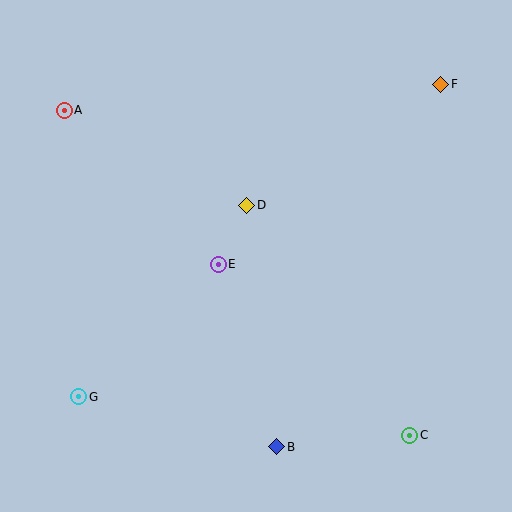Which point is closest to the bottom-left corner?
Point G is closest to the bottom-left corner.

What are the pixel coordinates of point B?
Point B is at (277, 447).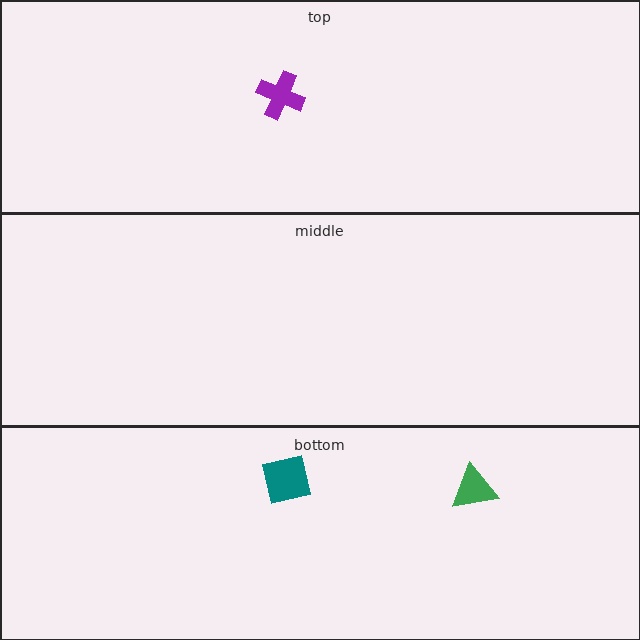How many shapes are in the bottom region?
2.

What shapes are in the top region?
The purple cross.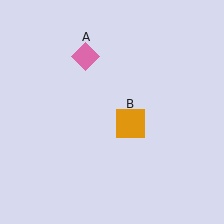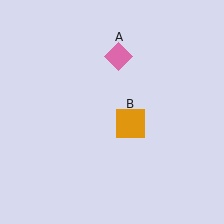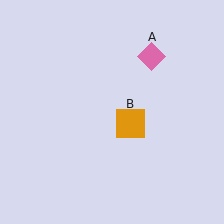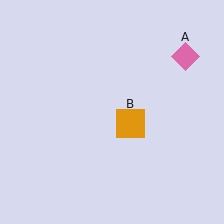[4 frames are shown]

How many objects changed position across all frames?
1 object changed position: pink diamond (object A).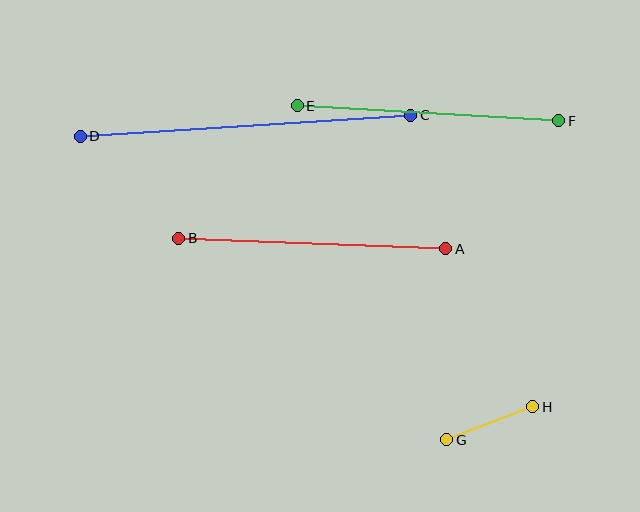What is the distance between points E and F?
The distance is approximately 262 pixels.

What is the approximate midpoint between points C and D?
The midpoint is at approximately (246, 126) pixels.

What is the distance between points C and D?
The distance is approximately 331 pixels.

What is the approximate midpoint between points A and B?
The midpoint is at approximately (312, 244) pixels.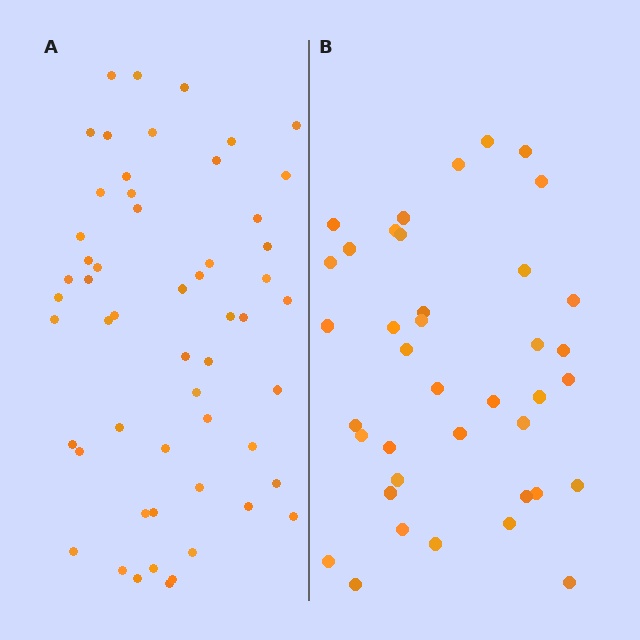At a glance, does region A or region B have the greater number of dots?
Region A (the left region) has more dots.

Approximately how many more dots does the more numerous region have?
Region A has approximately 15 more dots than region B.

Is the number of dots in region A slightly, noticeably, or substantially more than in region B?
Region A has noticeably more, but not dramatically so. The ratio is roughly 1.4 to 1.